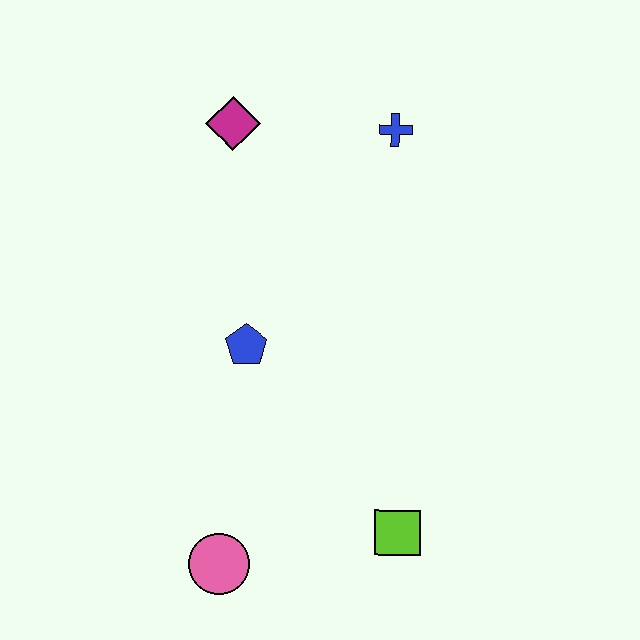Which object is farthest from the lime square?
The magenta diamond is farthest from the lime square.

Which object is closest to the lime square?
The pink circle is closest to the lime square.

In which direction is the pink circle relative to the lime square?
The pink circle is to the left of the lime square.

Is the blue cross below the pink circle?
No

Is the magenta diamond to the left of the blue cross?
Yes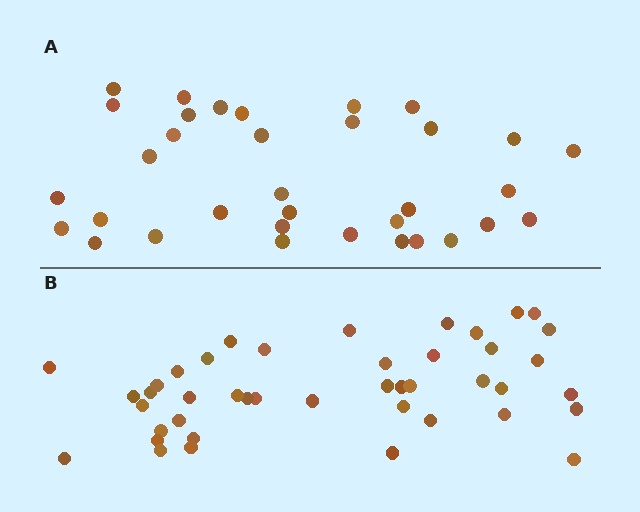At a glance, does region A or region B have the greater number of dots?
Region B (the bottom region) has more dots.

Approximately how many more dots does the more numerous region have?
Region B has roughly 8 or so more dots than region A.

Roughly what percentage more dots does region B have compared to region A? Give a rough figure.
About 25% more.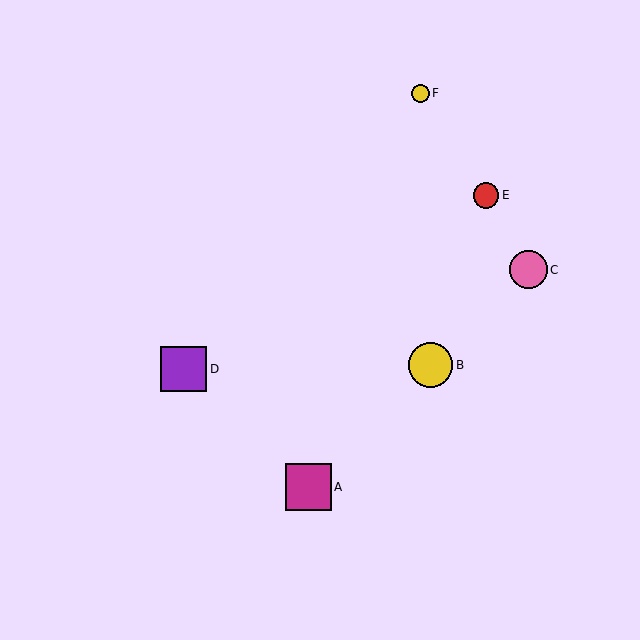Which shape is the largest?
The magenta square (labeled A) is the largest.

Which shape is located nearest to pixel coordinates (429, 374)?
The yellow circle (labeled B) at (430, 365) is nearest to that location.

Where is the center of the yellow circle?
The center of the yellow circle is at (430, 365).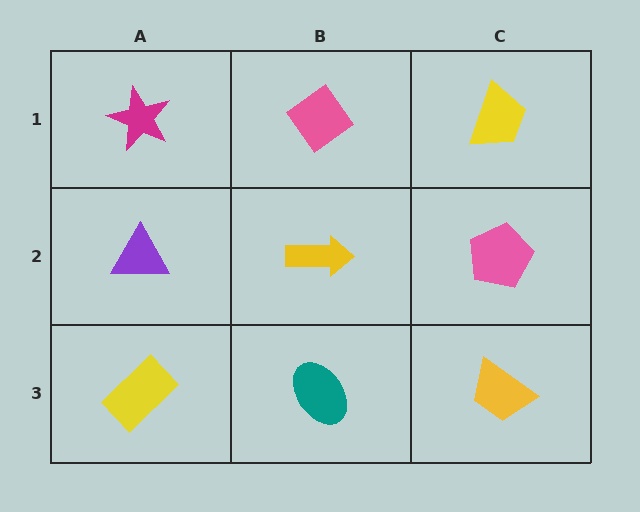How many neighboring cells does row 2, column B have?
4.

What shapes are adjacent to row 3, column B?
A yellow arrow (row 2, column B), a yellow rectangle (row 3, column A), a yellow trapezoid (row 3, column C).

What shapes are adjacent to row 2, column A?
A magenta star (row 1, column A), a yellow rectangle (row 3, column A), a yellow arrow (row 2, column B).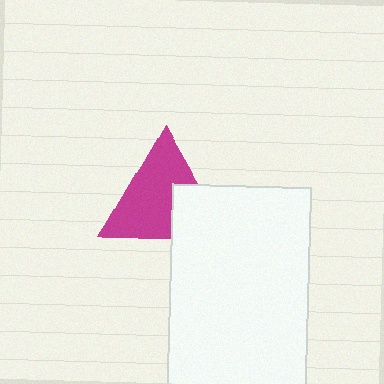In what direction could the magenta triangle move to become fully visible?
The magenta triangle could move toward the upper-left. That would shift it out from behind the white rectangle entirely.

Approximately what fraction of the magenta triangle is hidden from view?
Roughly 32% of the magenta triangle is hidden behind the white rectangle.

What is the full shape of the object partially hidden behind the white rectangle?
The partially hidden object is a magenta triangle.